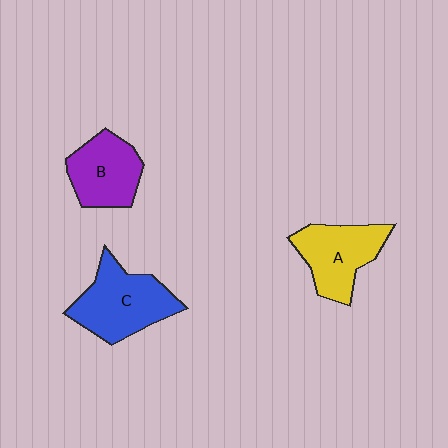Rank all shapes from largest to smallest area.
From largest to smallest: C (blue), A (yellow), B (purple).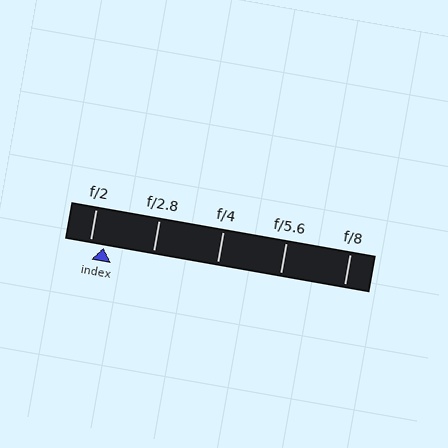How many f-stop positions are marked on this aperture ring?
There are 5 f-stop positions marked.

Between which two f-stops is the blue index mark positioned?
The index mark is between f/2 and f/2.8.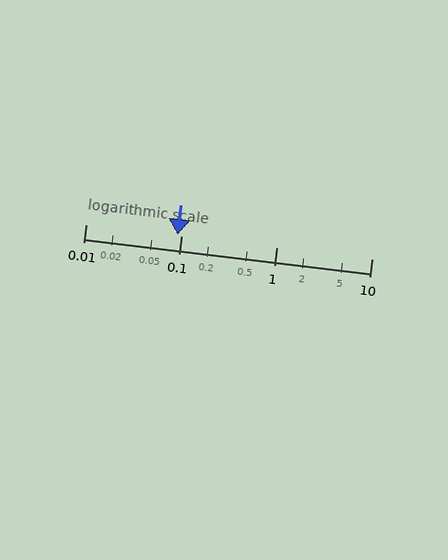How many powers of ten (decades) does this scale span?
The scale spans 3 decades, from 0.01 to 10.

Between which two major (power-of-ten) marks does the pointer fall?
The pointer is between 0.01 and 0.1.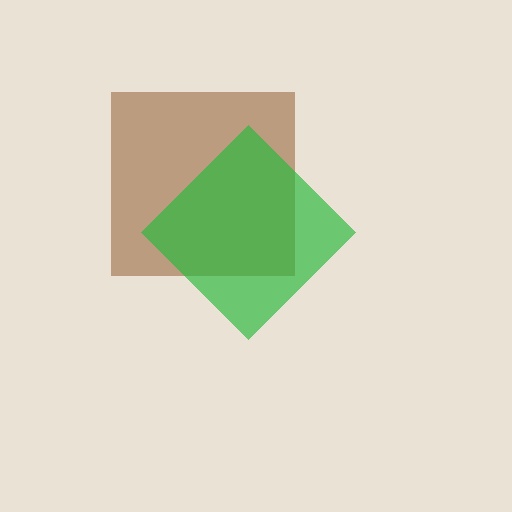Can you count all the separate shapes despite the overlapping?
Yes, there are 2 separate shapes.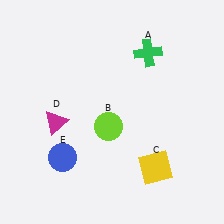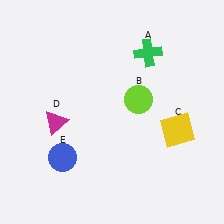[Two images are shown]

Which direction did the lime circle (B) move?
The lime circle (B) moved right.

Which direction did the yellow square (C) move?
The yellow square (C) moved up.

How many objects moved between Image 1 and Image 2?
2 objects moved between the two images.